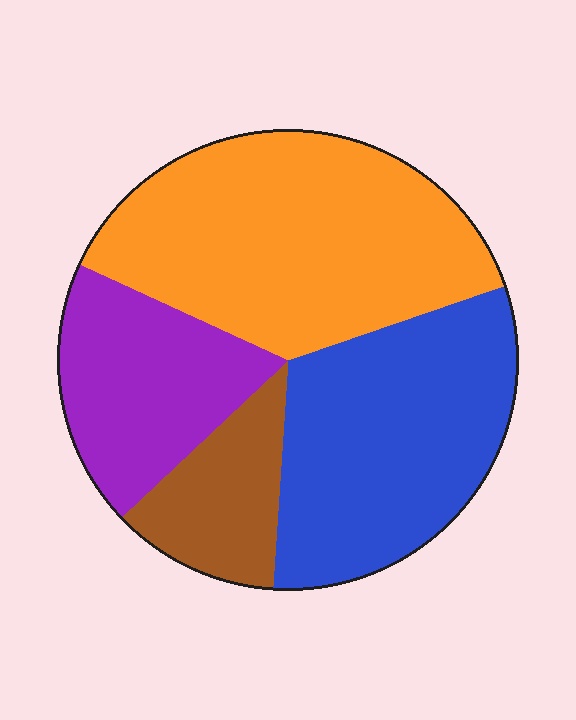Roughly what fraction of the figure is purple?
Purple takes up about one fifth (1/5) of the figure.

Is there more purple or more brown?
Purple.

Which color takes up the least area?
Brown, at roughly 10%.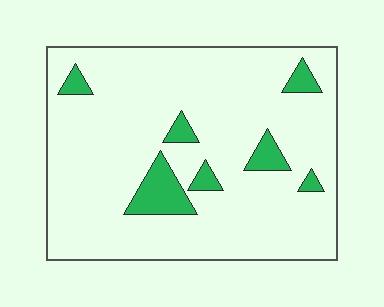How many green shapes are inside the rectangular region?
7.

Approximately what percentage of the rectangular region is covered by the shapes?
Approximately 10%.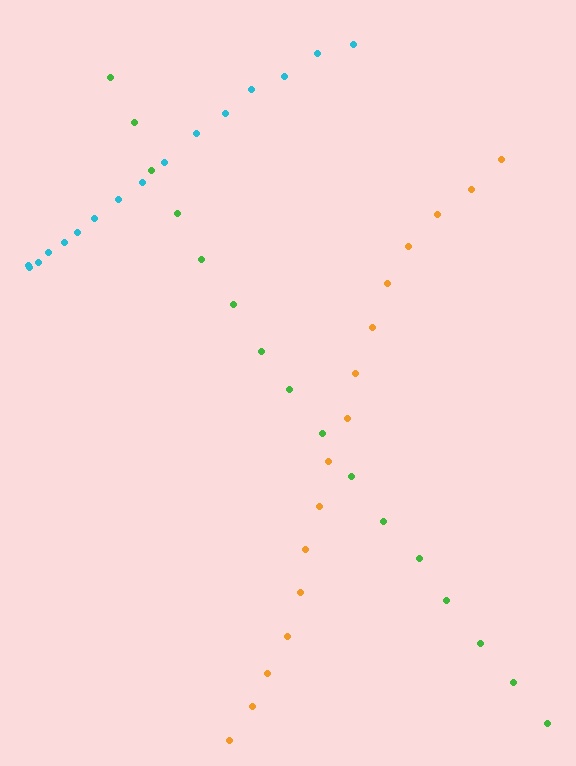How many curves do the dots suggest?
There are 3 distinct paths.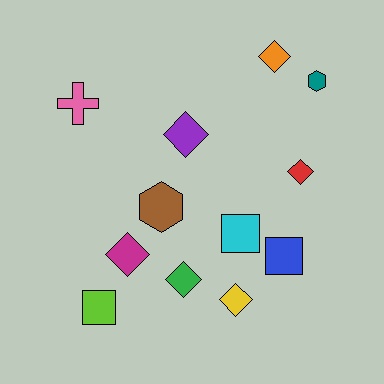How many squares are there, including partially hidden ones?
There are 3 squares.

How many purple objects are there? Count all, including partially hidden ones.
There is 1 purple object.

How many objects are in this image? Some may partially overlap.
There are 12 objects.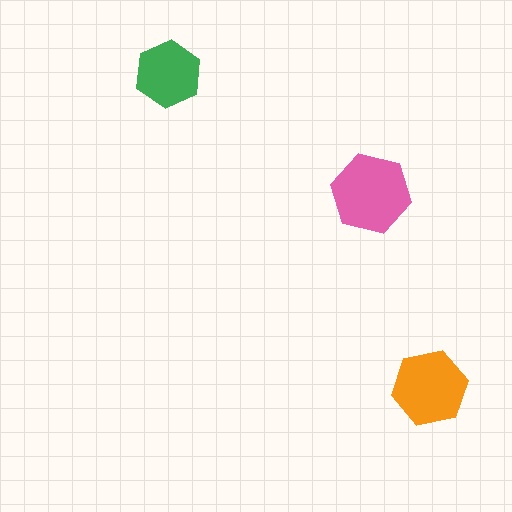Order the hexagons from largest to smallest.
the pink one, the orange one, the green one.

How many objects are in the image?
There are 3 objects in the image.